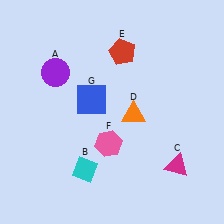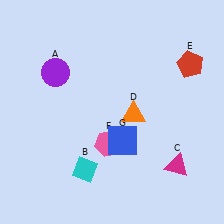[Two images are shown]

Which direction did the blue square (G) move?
The blue square (G) moved down.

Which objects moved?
The objects that moved are: the red pentagon (E), the blue square (G).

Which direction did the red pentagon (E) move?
The red pentagon (E) moved right.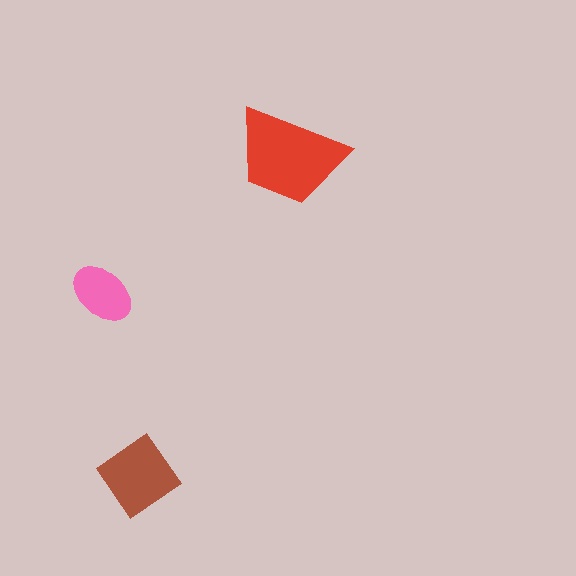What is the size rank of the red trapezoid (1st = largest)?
1st.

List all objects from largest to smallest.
The red trapezoid, the brown diamond, the pink ellipse.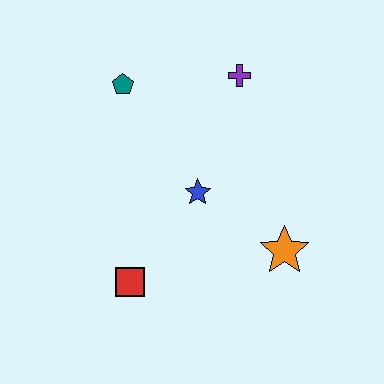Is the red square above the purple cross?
No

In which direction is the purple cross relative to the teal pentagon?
The purple cross is to the right of the teal pentagon.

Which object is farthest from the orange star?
The teal pentagon is farthest from the orange star.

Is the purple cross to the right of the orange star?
No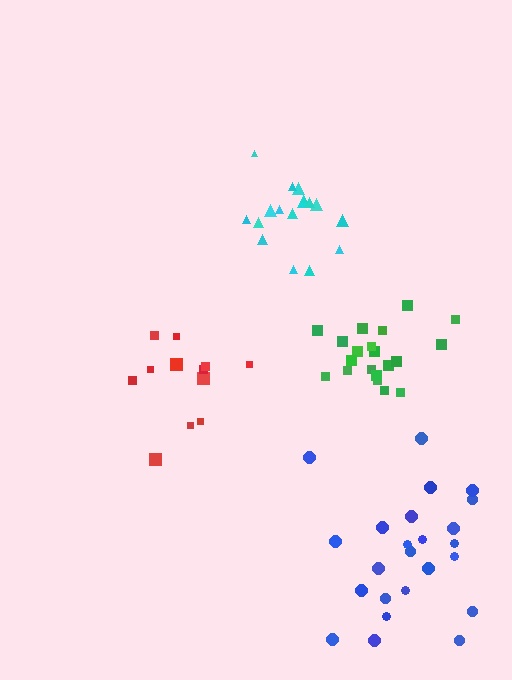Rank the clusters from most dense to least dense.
green, cyan, red, blue.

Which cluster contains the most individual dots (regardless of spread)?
Blue (24).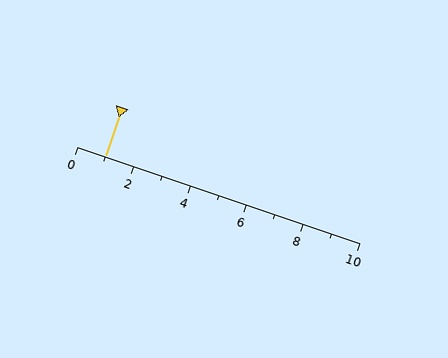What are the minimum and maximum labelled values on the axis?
The axis runs from 0 to 10.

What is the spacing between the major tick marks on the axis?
The major ticks are spaced 2 apart.